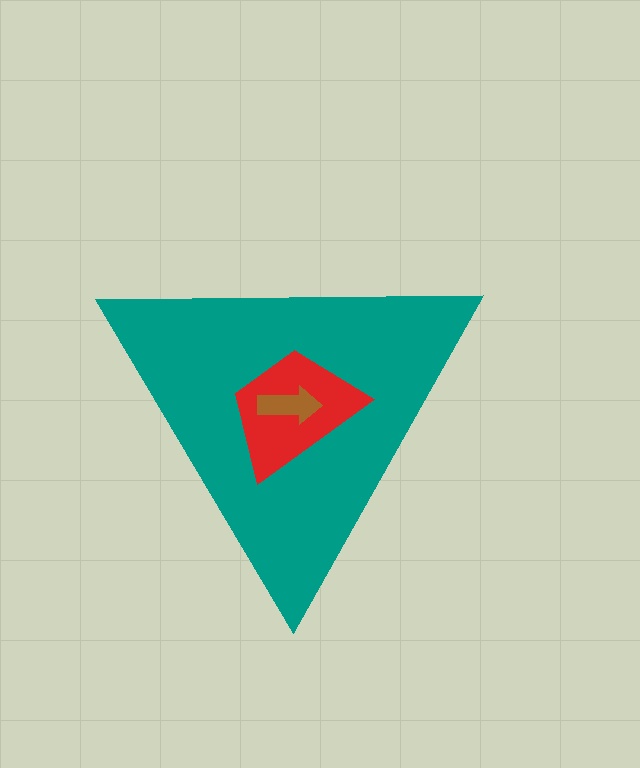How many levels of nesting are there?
3.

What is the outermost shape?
The teal triangle.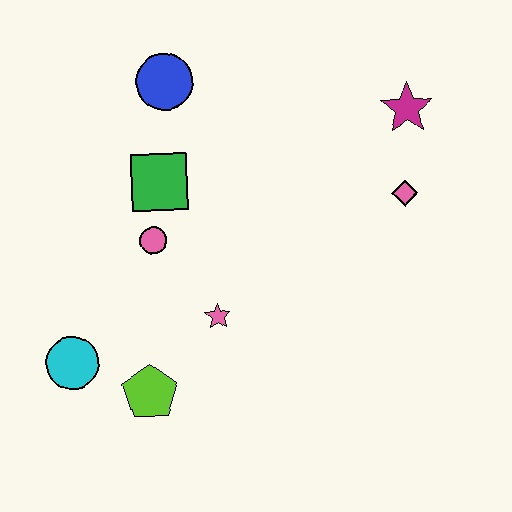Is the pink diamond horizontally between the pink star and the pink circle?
No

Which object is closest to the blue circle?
The green square is closest to the blue circle.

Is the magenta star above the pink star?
Yes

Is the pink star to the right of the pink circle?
Yes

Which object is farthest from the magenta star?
The cyan circle is farthest from the magenta star.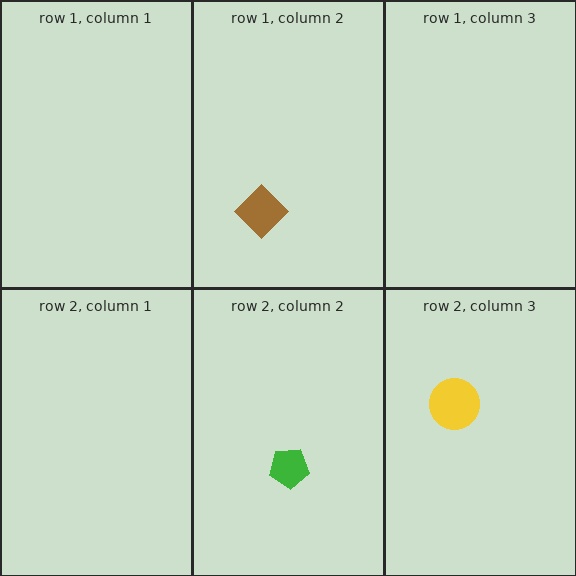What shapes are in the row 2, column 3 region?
The yellow circle.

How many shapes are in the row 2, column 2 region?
1.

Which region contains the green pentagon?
The row 2, column 2 region.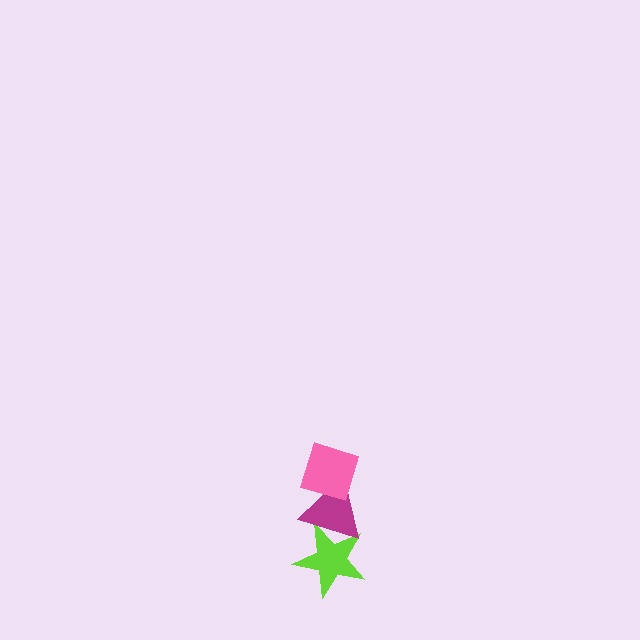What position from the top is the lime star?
The lime star is 3rd from the top.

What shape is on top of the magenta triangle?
The pink diamond is on top of the magenta triangle.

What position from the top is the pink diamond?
The pink diamond is 1st from the top.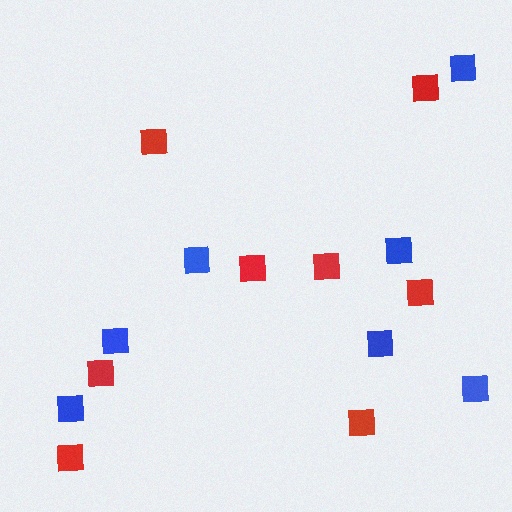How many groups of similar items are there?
There are 2 groups: one group of red squares (8) and one group of blue squares (7).